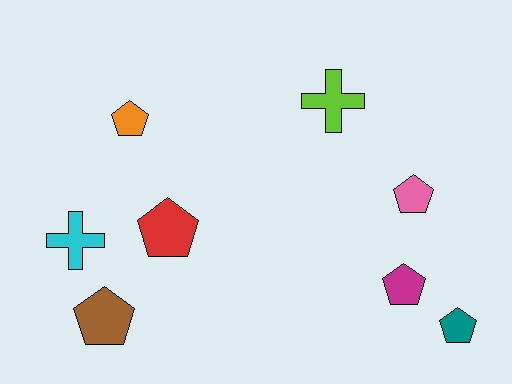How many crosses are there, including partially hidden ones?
There are 2 crosses.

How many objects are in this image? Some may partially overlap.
There are 8 objects.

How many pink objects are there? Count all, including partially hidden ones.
There is 1 pink object.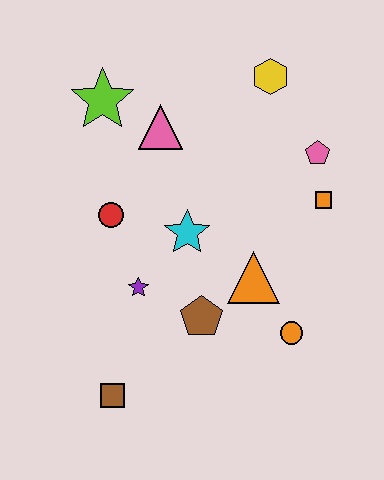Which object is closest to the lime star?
The pink triangle is closest to the lime star.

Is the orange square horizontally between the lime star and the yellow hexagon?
No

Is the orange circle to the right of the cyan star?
Yes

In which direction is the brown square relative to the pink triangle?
The brown square is below the pink triangle.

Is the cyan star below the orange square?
Yes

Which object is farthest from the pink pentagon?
The brown square is farthest from the pink pentagon.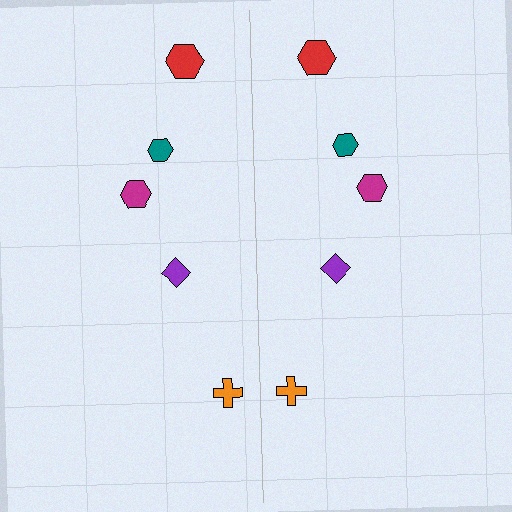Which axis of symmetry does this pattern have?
The pattern has a vertical axis of symmetry running through the center of the image.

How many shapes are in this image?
There are 10 shapes in this image.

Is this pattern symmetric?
Yes, this pattern has bilateral (reflection) symmetry.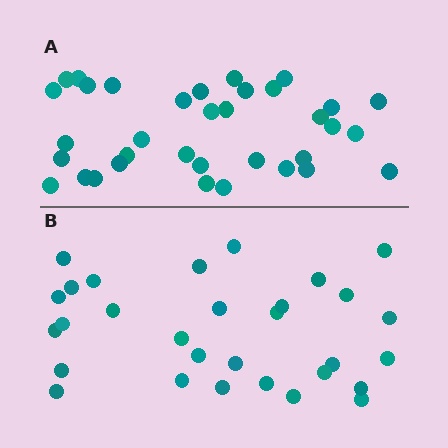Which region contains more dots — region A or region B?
Region A (the top region) has more dots.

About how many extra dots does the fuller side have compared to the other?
Region A has about 5 more dots than region B.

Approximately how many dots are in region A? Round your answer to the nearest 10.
About 40 dots. (The exact count is 35, which rounds to 40.)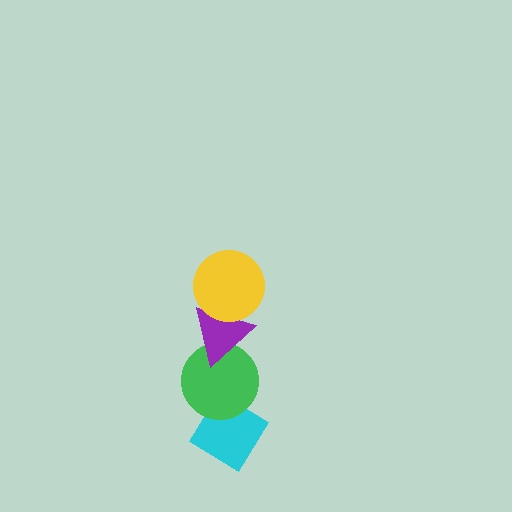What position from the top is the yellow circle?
The yellow circle is 1st from the top.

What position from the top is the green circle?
The green circle is 3rd from the top.